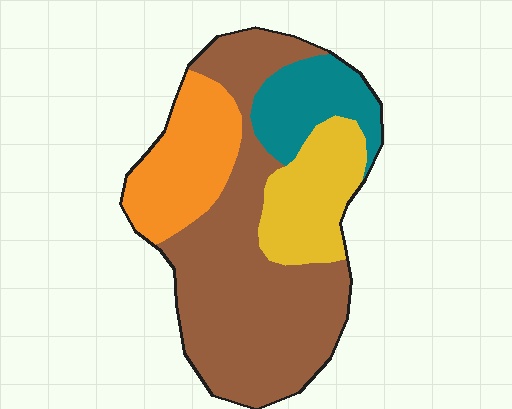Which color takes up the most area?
Brown, at roughly 50%.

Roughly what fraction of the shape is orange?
Orange takes up between a sixth and a third of the shape.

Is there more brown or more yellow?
Brown.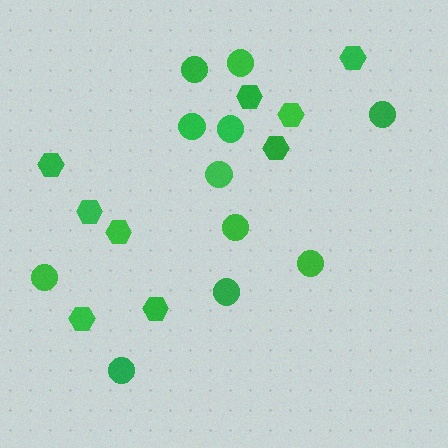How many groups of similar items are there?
There are 2 groups: one group of hexagons (9) and one group of circles (11).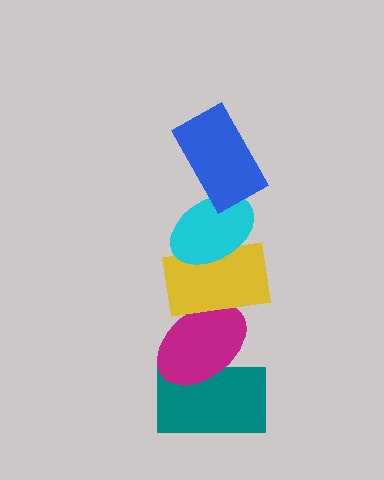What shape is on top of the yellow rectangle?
The cyan ellipse is on top of the yellow rectangle.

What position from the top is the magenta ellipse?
The magenta ellipse is 4th from the top.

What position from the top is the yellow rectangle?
The yellow rectangle is 3rd from the top.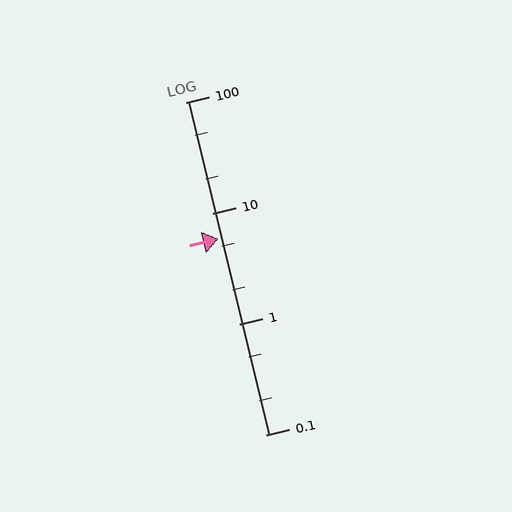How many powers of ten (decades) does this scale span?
The scale spans 3 decades, from 0.1 to 100.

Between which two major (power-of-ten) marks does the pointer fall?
The pointer is between 1 and 10.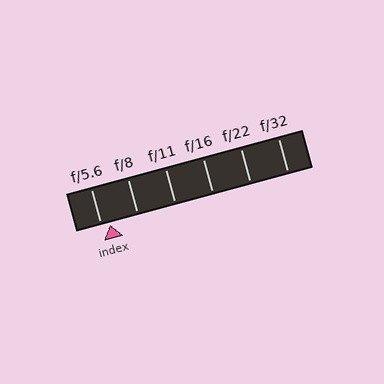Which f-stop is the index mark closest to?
The index mark is closest to f/5.6.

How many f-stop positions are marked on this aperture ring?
There are 6 f-stop positions marked.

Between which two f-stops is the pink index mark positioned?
The index mark is between f/5.6 and f/8.